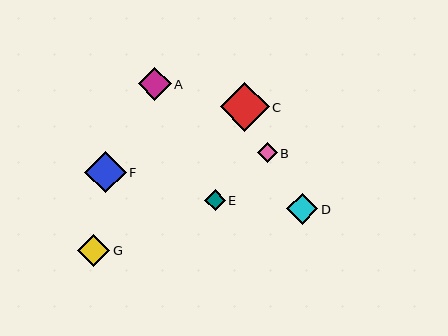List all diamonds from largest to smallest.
From largest to smallest: C, F, A, G, D, E, B.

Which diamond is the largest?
Diamond C is the largest with a size of approximately 49 pixels.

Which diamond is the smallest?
Diamond B is the smallest with a size of approximately 20 pixels.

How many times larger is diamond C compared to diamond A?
Diamond C is approximately 1.5 times the size of diamond A.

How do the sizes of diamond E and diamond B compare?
Diamond E and diamond B are approximately the same size.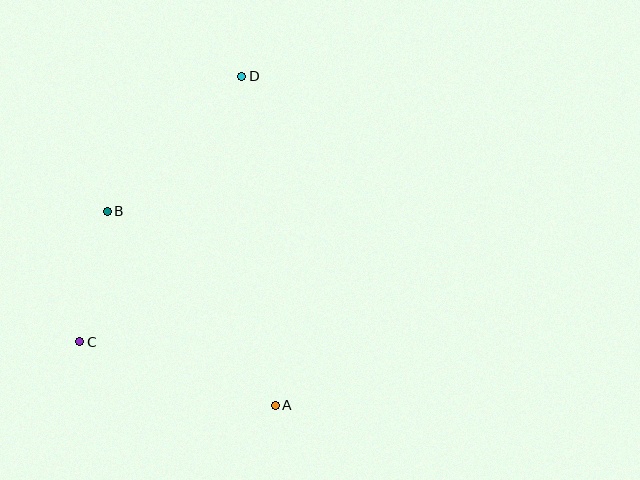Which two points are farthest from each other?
Points A and D are farthest from each other.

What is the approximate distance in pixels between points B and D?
The distance between B and D is approximately 191 pixels.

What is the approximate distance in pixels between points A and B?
The distance between A and B is approximately 257 pixels.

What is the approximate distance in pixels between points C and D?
The distance between C and D is approximately 311 pixels.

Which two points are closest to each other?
Points B and C are closest to each other.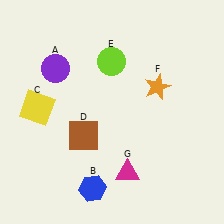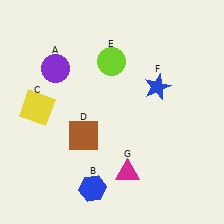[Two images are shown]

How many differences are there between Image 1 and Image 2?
There is 1 difference between the two images.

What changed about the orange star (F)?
In Image 1, F is orange. In Image 2, it changed to blue.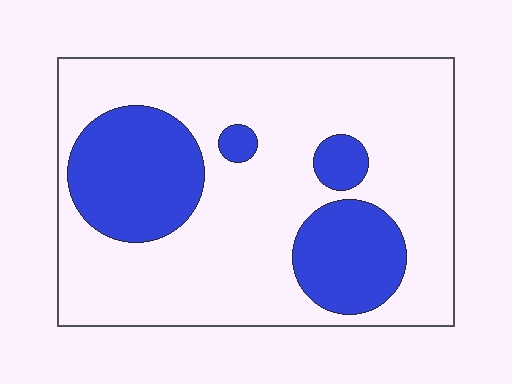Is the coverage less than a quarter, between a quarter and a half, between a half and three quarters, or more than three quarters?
Between a quarter and a half.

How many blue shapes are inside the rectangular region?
4.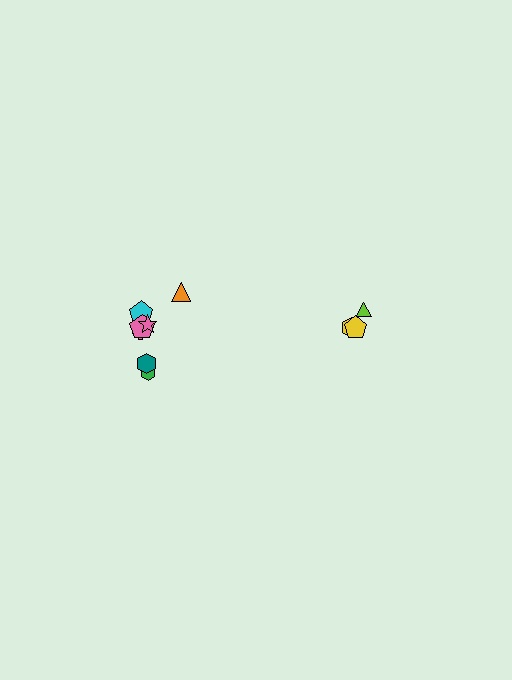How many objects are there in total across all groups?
There are 10 objects.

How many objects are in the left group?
There are 7 objects.